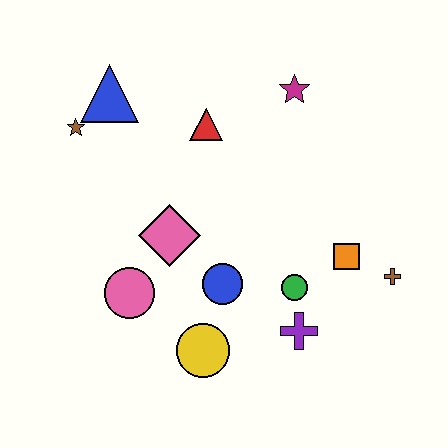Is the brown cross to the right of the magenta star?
Yes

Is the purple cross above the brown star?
No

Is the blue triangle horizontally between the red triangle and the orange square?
No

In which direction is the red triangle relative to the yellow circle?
The red triangle is above the yellow circle.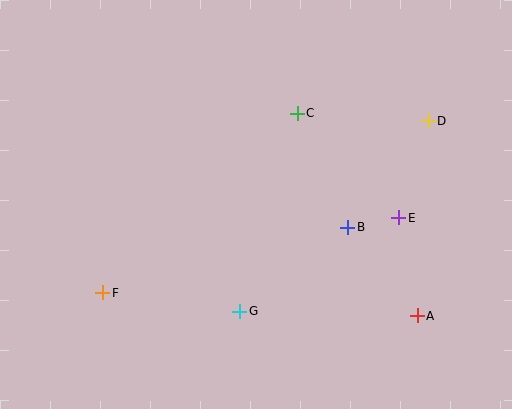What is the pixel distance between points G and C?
The distance between G and C is 207 pixels.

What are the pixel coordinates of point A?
Point A is at (417, 316).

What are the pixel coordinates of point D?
Point D is at (428, 121).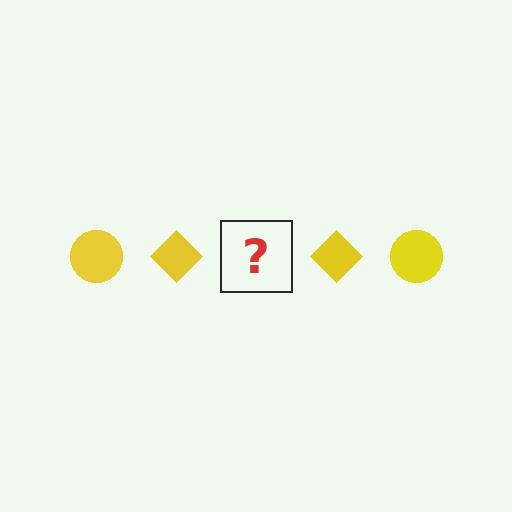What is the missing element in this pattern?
The missing element is a yellow circle.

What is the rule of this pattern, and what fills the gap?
The rule is that the pattern cycles through circle, diamond shapes in yellow. The gap should be filled with a yellow circle.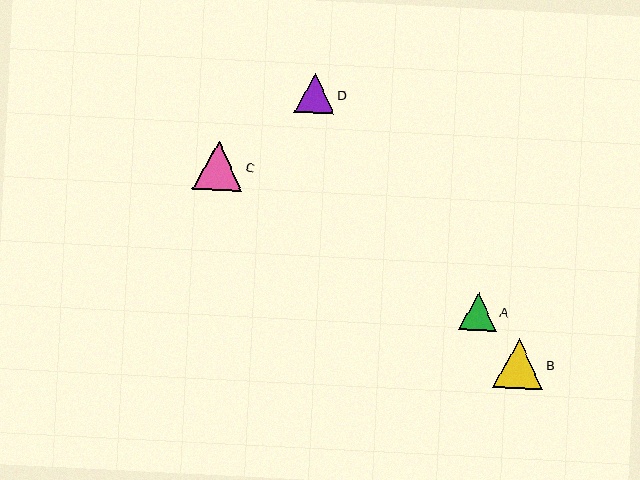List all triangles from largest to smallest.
From largest to smallest: B, C, D, A.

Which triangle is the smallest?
Triangle A is the smallest with a size of approximately 38 pixels.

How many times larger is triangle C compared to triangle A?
Triangle C is approximately 1.3 times the size of triangle A.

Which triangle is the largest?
Triangle B is the largest with a size of approximately 50 pixels.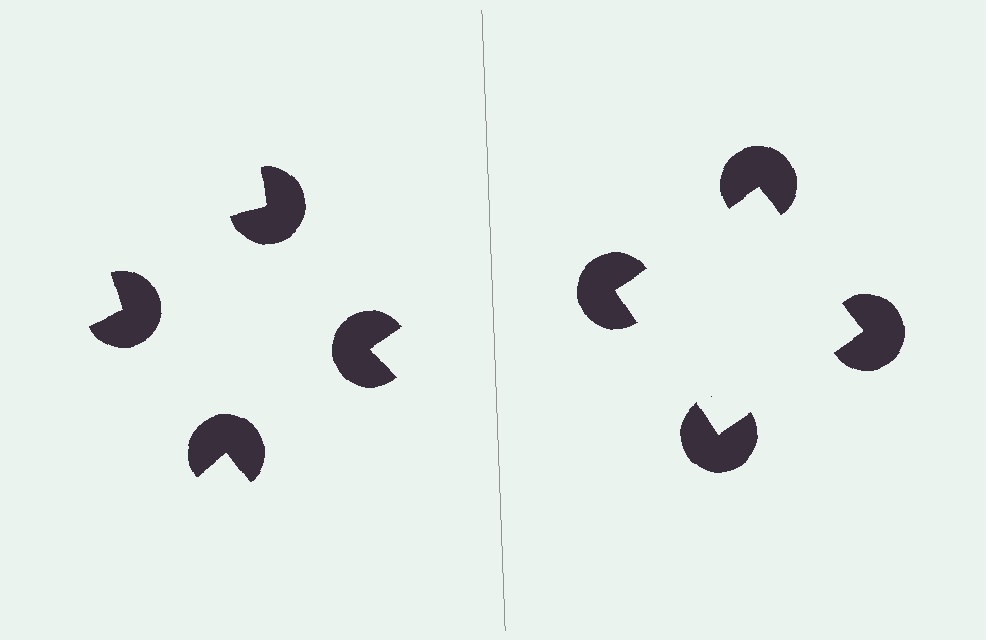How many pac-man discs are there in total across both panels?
8 — 4 on each side.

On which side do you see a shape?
An illusory square appears on the right side. On the left side the wedge cuts are rotated, so no coherent shape forms.